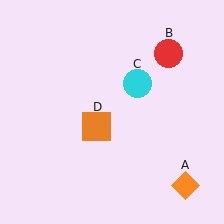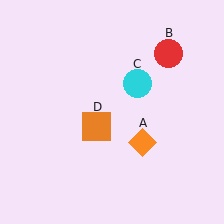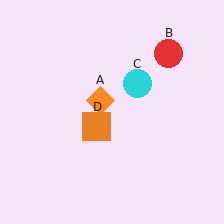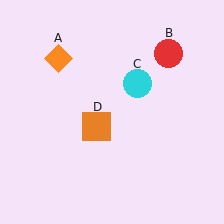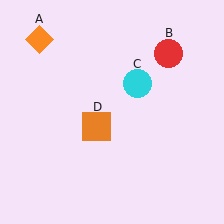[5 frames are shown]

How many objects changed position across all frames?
1 object changed position: orange diamond (object A).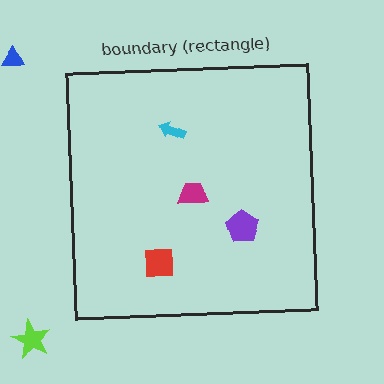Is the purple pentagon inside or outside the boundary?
Inside.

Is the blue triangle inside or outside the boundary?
Outside.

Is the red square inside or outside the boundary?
Inside.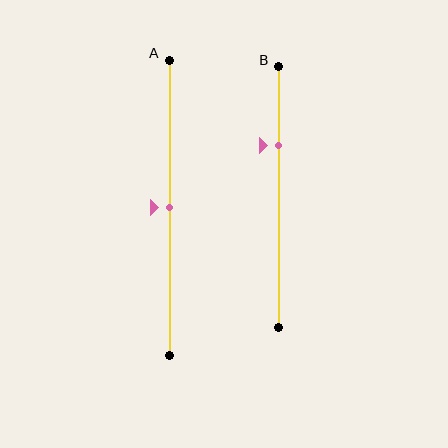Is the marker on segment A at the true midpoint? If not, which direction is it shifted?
Yes, the marker on segment A is at the true midpoint.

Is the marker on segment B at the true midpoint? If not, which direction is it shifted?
No, the marker on segment B is shifted upward by about 20% of the segment length.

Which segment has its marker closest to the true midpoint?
Segment A has its marker closest to the true midpoint.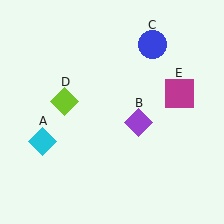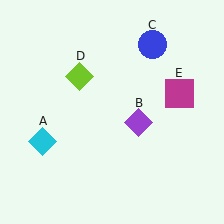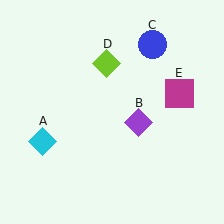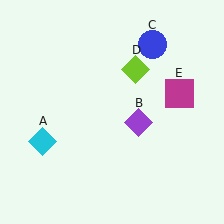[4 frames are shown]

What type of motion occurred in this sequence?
The lime diamond (object D) rotated clockwise around the center of the scene.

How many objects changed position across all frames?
1 object changed position: lime diamond (object D).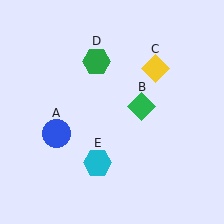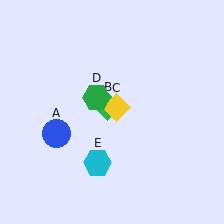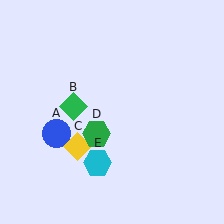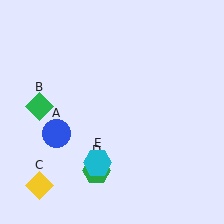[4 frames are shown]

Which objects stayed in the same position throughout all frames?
Blue circle (object A) and cyan hexagon (object E) remained stationary.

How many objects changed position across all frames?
3 objects changed position: green diamond (object B), yellow diamond (object C), green hexagon (object D).